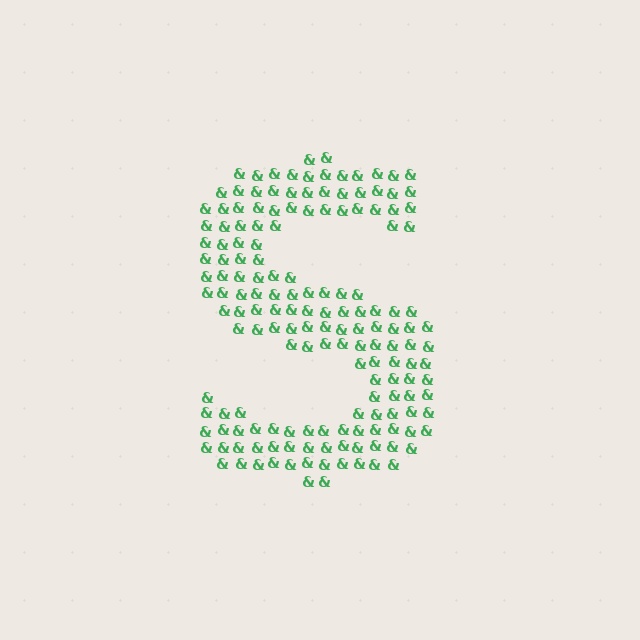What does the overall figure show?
The overall figure shows the letter S.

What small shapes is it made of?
It is made of small ampersands.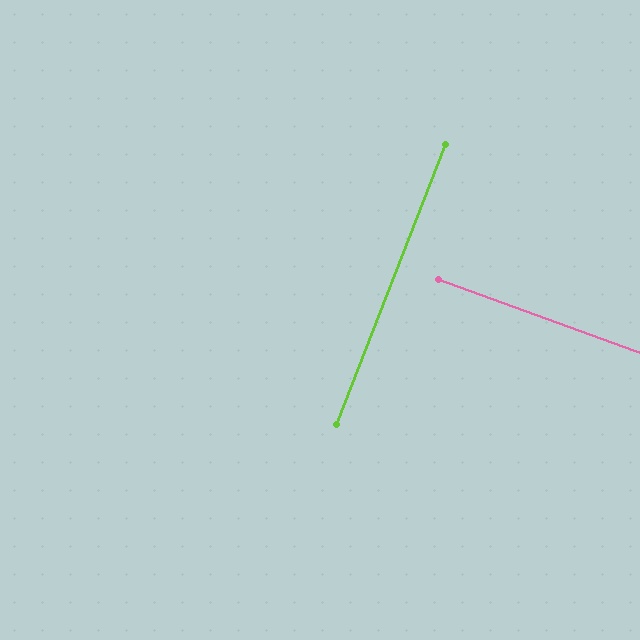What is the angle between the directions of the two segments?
Approximately 89 degrees.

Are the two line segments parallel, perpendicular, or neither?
Perpendicular — they meet at approximately 89°.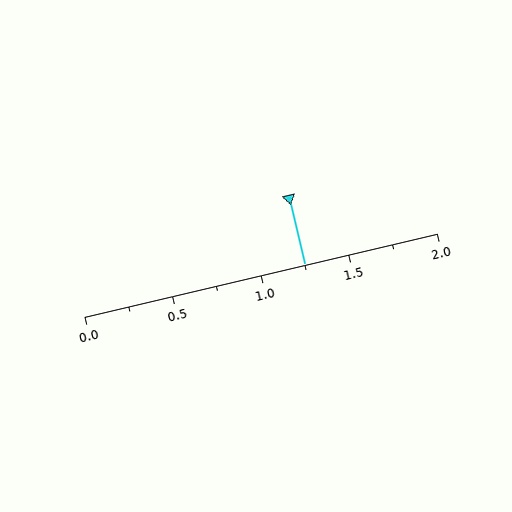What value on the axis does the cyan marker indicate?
The marker indicates approximately 1.25.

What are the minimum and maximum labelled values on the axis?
The axis runs from 0.0 to 2.0.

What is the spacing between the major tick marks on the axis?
The major ticks are spaced 0.5 apart.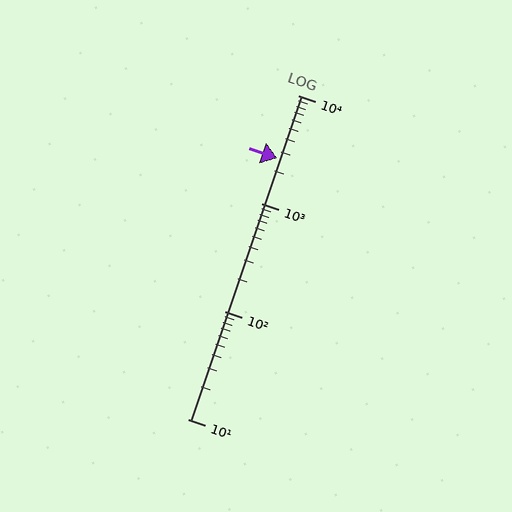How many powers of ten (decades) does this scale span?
The scale spans 3 decades, from 10 to 10000.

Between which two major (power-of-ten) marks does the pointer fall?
The pointer is between 1000 and 10000.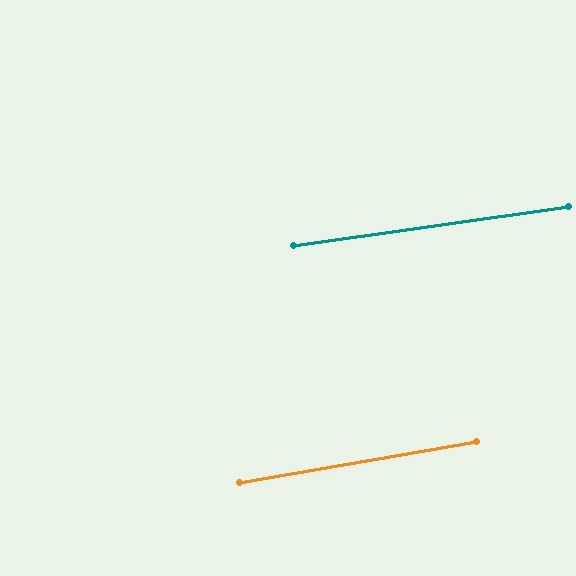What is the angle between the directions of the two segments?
Approximately 2 degrees.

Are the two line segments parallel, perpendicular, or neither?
Parallel — their directions differ by only 1.7°.